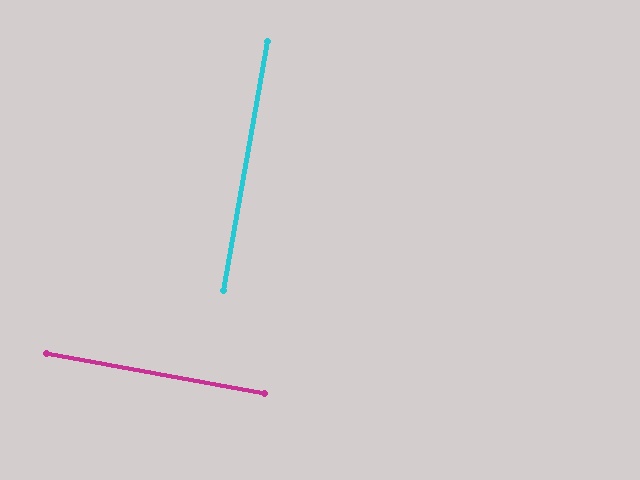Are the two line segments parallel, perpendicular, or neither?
Perpendicular — they meet at approximately 90°.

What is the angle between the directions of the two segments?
Approximately 90 degrees.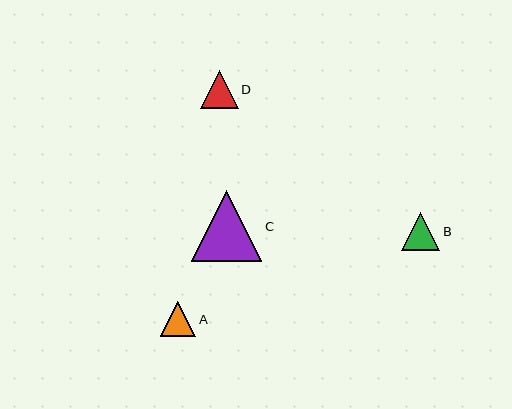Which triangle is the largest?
Triangle C is the largest with a size of approximately 71 pixels.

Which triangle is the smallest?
Triangle A is the smallest with a size of approximately 36 pixels.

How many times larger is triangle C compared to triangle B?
Triangle C is approximately 1.8 times the size of triangle B.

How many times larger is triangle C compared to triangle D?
Triangle C is approximately 1.9 times the size of triangle D.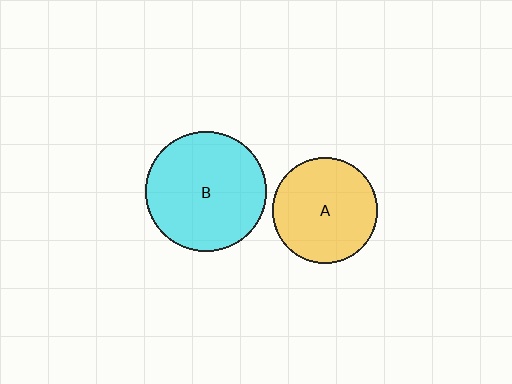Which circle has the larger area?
Circle B (cyan).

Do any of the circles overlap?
No, none of the circles overlap.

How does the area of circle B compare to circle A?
Approximately 1.3 times.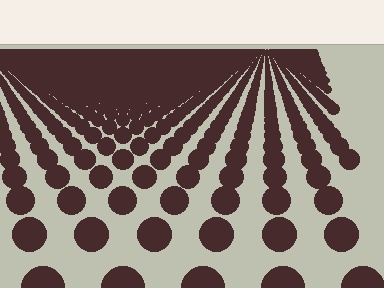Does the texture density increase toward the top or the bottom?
Density increases toward the top.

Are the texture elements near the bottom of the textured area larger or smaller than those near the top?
Larger. Near the bottom, elements are closer to the viewer and appear at a bigger on-screen size.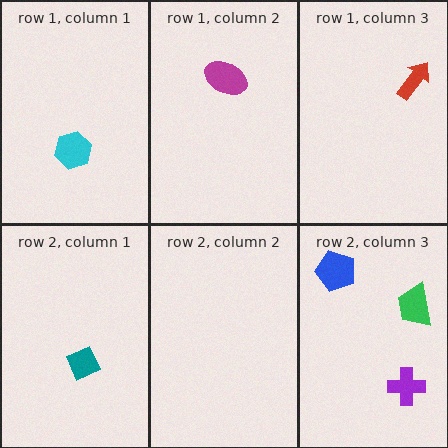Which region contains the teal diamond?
The row 2, column 1 region.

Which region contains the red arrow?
The row 1, column 3 region.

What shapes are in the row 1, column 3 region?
The red arrow.